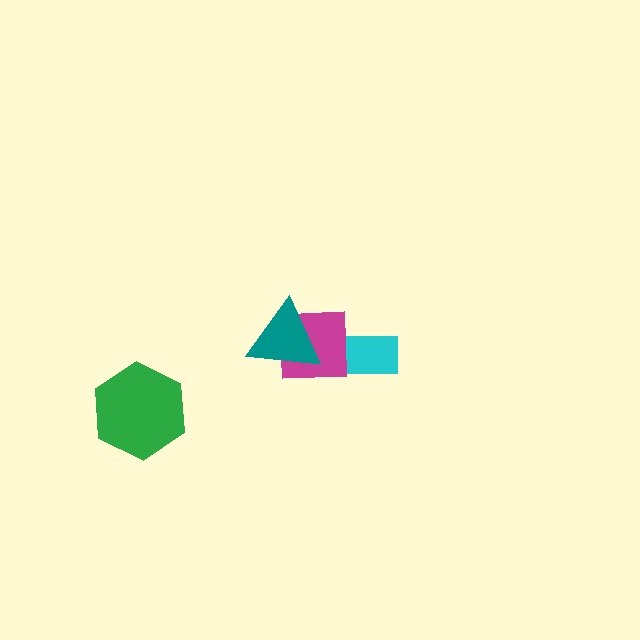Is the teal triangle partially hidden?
No, no other shape covers it.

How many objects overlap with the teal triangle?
1 object overlaps with the teal triangle.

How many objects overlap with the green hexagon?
0 objects overlap with the green hexagon.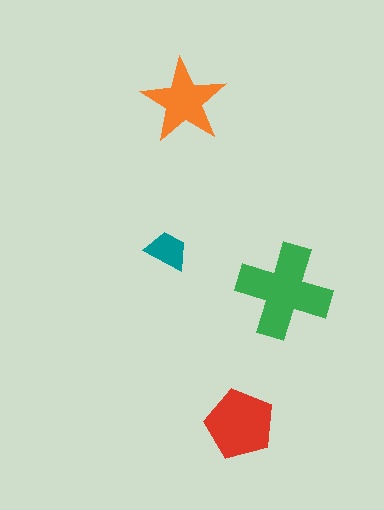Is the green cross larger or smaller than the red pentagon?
Larger.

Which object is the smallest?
The teal trapezoid.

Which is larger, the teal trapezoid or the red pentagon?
The red pentagon.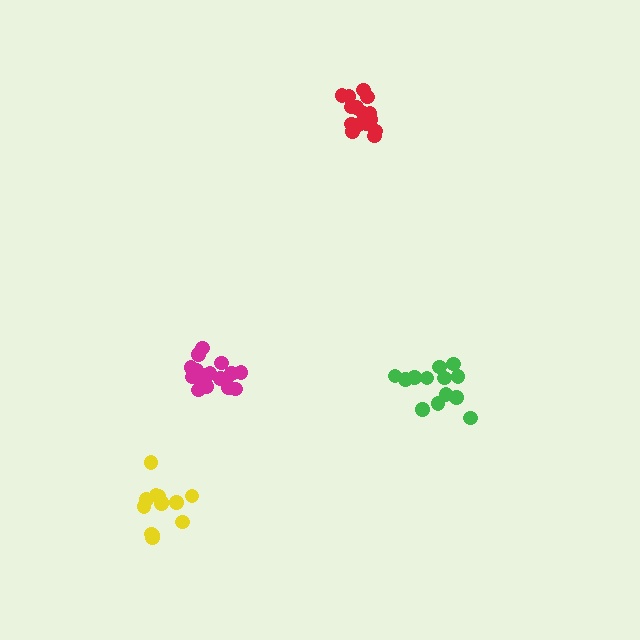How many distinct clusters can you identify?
There are 4 distinct clusters.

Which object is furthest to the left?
The yellow cluster is leftmost.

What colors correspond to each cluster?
The clusters are colored: magenta, green, red, yellow.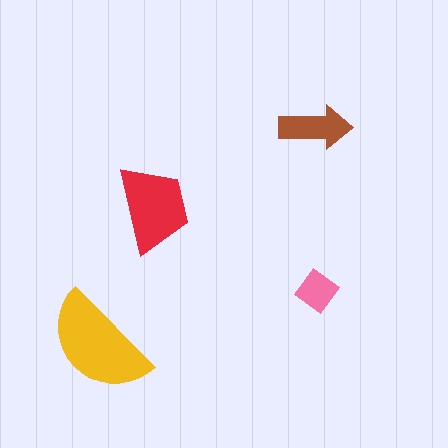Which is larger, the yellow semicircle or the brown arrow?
The yellow semicircle.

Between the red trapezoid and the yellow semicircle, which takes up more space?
The yellow semicircle.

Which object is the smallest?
The pink diamond.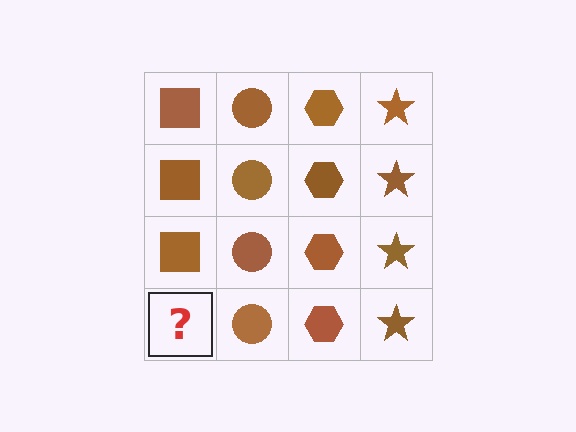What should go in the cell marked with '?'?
The missing cell should contain a brown square.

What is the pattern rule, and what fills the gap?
The rule is that each column has a consistent shape. The gap should be filled with a brown square.